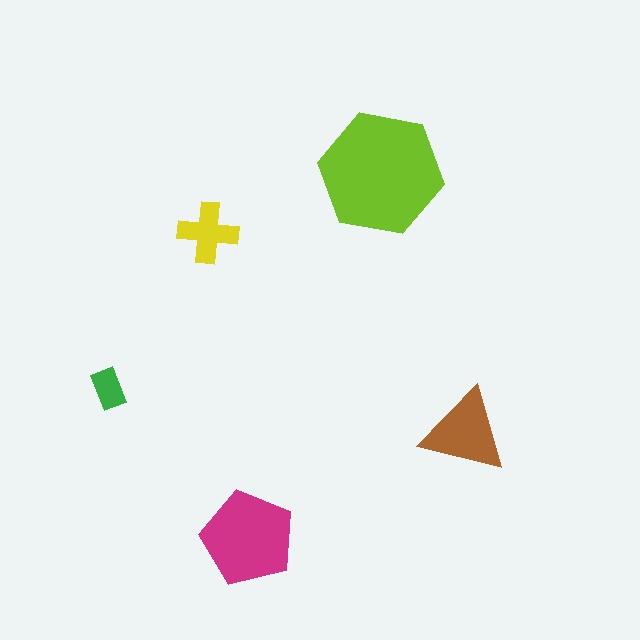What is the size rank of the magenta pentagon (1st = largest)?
2nd.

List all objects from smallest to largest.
The green rectangle, the yellow cross, the brown triangle, the magenta pentagon, the lime hexagon.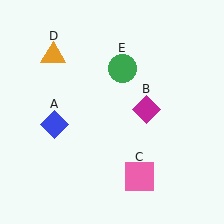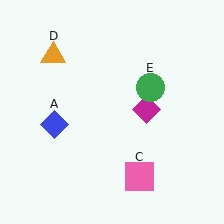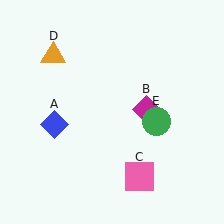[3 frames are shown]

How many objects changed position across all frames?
1 object changed position: green circle (object E).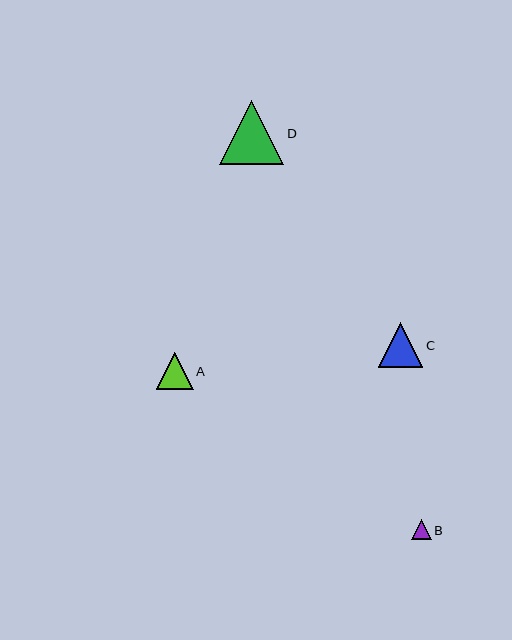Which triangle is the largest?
Triangle D is the largest with a size of approximately 64 pixels.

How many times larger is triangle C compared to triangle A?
Triangle C is approximately 1.2 times the size of triangle A.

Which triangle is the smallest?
Triangle B is the smallest with a size of approximately 20 pixels.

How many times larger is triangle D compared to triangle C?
Triangle D is approximately 1.5 times the size of triangle C.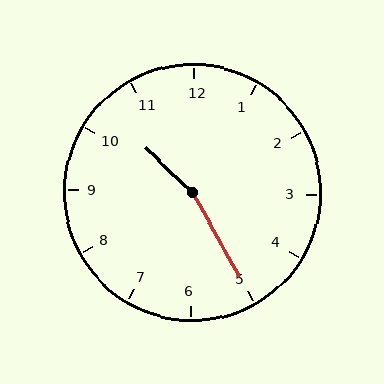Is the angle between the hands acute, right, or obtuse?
It is obtuse.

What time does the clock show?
10:25.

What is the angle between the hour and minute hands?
Approximately 162 degrees.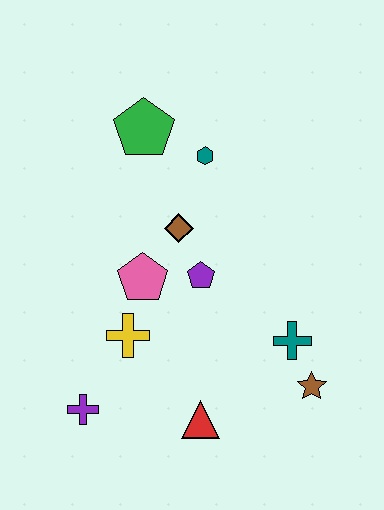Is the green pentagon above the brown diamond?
Yes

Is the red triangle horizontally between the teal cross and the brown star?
No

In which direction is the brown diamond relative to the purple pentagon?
The brown diamond is above the purple pentagon.